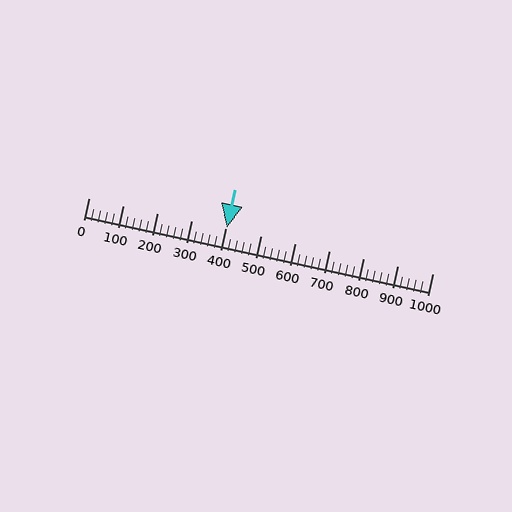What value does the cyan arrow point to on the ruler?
The cyan arrow points to approximately 401.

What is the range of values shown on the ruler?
The ruler shows values from 0 to 1000.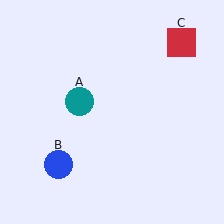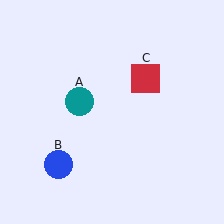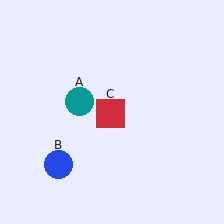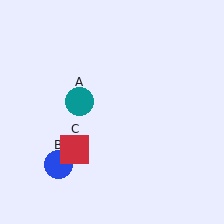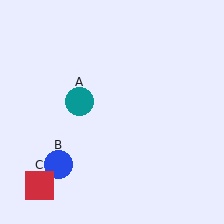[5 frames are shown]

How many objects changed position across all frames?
1 object changed position: red square (object C).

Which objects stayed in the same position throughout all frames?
Teal circle (object A) and blue circle (object B) remained stationary.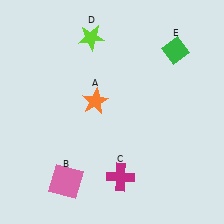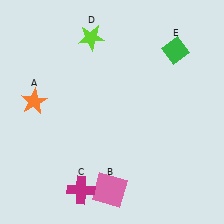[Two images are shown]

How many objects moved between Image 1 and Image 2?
3 objects moved between the two images.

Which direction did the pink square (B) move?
The pink square (B) moved right.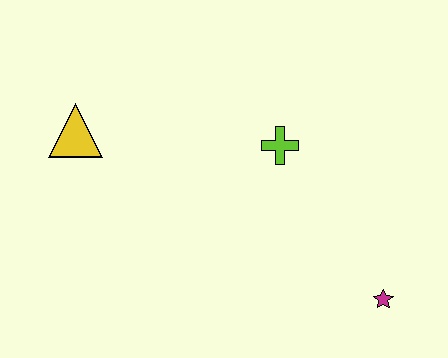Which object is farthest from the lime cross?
The yellow triangle is farthest from the lime cross.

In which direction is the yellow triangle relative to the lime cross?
The yellow triangle is to the left of the lime cross.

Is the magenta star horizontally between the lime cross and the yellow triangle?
No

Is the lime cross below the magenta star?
No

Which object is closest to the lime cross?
The magenta star is closest to the lime cross.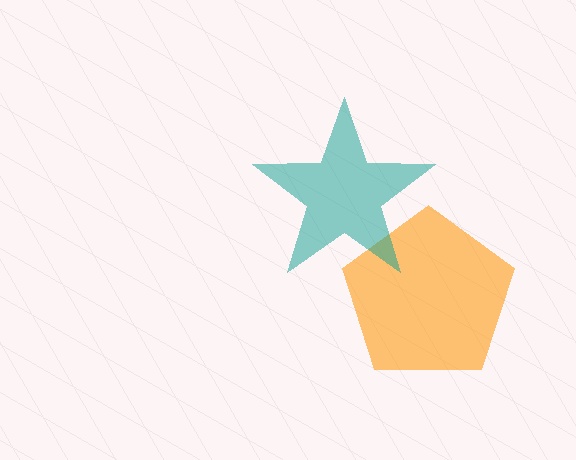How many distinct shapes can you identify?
There are 2 distinct shapes: an orange pentagon, a teal star.